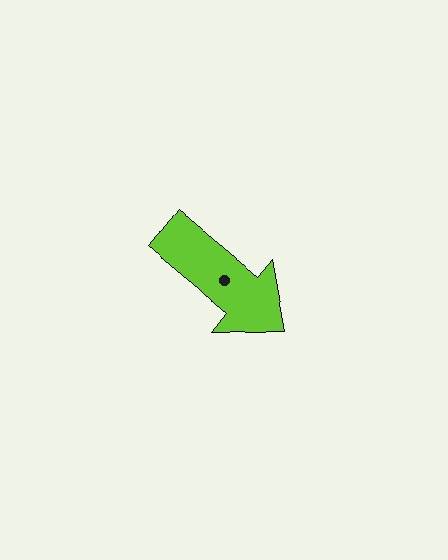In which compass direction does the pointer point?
Southeast.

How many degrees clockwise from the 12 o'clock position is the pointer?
Approximately 129 degrees.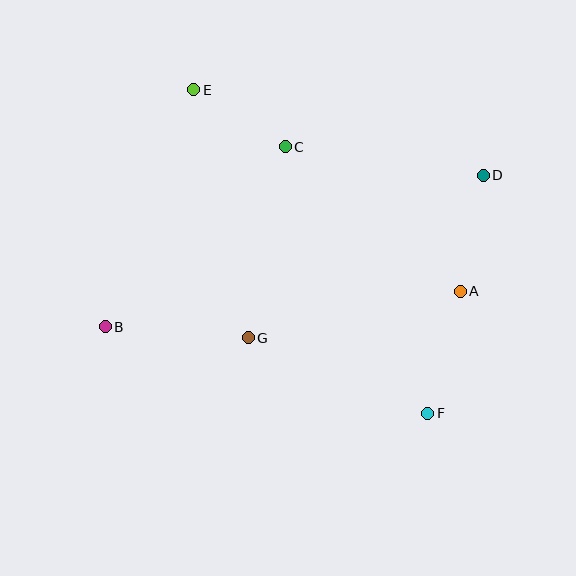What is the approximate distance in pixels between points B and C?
The distance between B and C is approximately 254 pixels.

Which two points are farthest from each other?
Points B and D are farthest from each other.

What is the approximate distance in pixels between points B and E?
The distance between B and E is approximately 253 pixels.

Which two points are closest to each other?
Points C and E are closest to each other.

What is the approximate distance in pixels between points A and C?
The distance between A and C is approximately 227 pixels.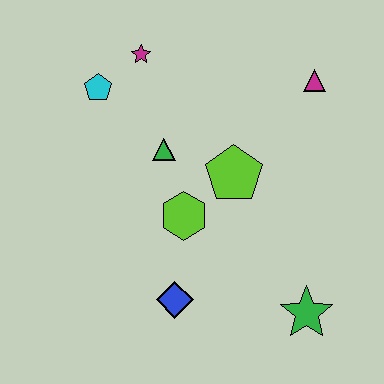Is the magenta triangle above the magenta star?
No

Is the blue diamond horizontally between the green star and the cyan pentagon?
Yes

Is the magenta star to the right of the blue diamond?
No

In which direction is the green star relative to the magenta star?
The green star is below the magenta star.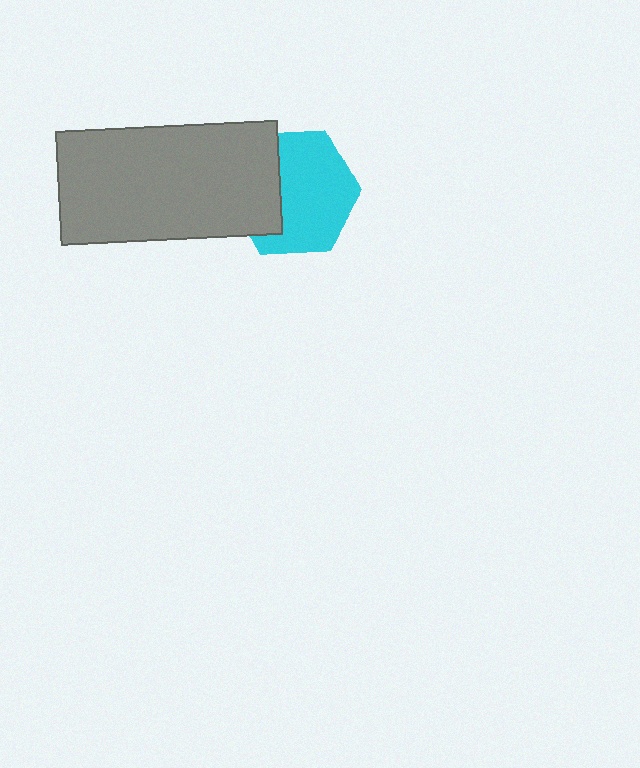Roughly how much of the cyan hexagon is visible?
About half of it is visible (roughly 65%).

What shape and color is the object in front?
The object in front is a gray rectangle.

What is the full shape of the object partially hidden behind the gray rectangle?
The partially hidden object is a cyan hexagon.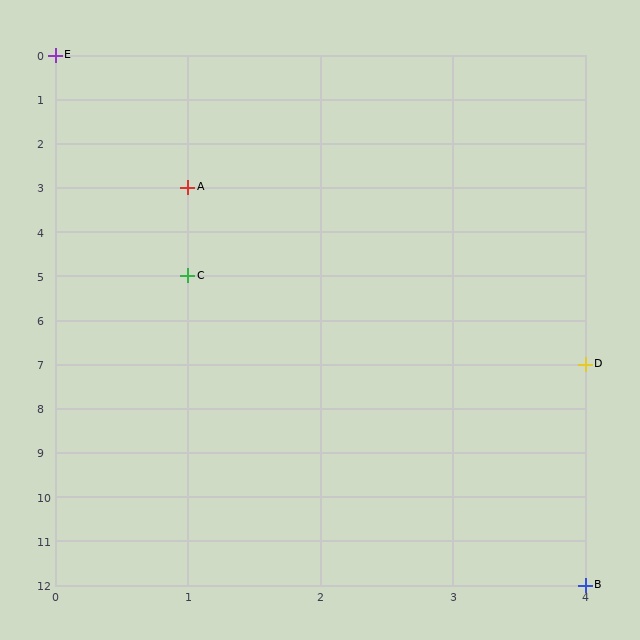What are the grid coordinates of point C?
Point C is at grid coordinates (1, 5).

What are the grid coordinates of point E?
Point E is at grid coordinates (0, 0).